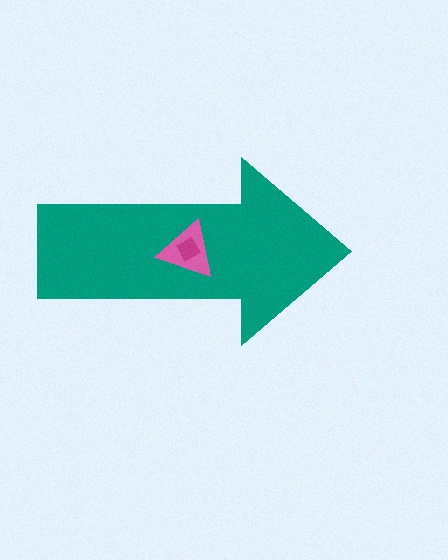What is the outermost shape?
The teal arrow.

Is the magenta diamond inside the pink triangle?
Yes.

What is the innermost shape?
The magenta diamond.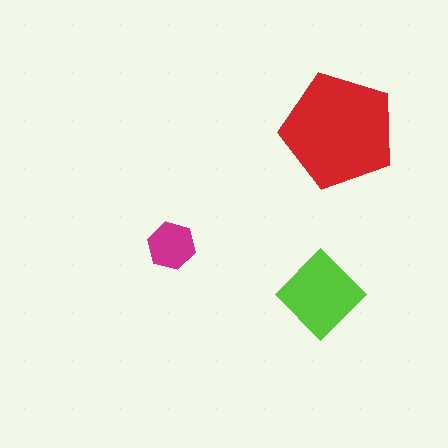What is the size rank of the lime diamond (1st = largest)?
2nd.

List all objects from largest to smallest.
The red pentagon, the lime diamond, the magenta hexagon.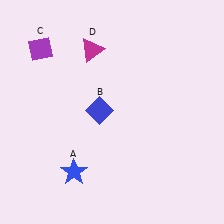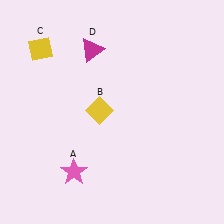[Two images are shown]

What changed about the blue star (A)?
In Image 1, A is blue. In Image 2, it changed to pink.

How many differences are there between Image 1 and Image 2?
There are 3 differences between the two images.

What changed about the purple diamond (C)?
In Image 1, C is purple. In Image 2, it changed to yellow.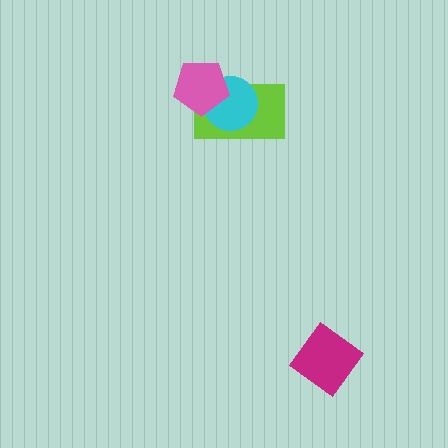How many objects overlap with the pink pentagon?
2 objects overlap with the pink pentagon.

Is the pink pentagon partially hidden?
No, no other shape covers it.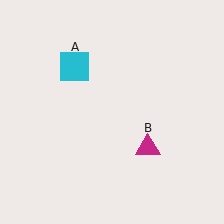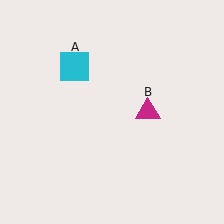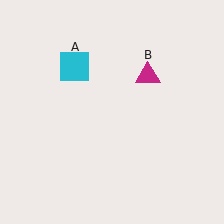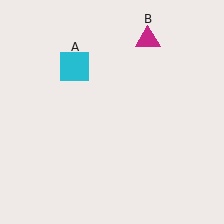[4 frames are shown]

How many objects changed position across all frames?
1 object changed position: magenta triangle (object B).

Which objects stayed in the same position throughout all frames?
Cyan square (object A) remained stationary.